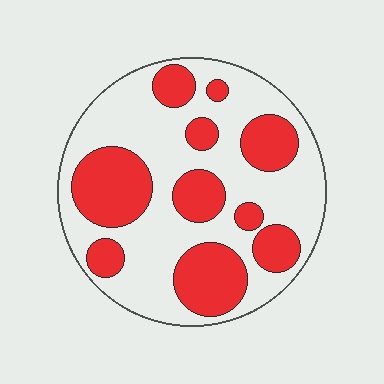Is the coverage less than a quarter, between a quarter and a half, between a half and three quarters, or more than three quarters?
Between a quarter and a half.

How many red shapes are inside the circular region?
10.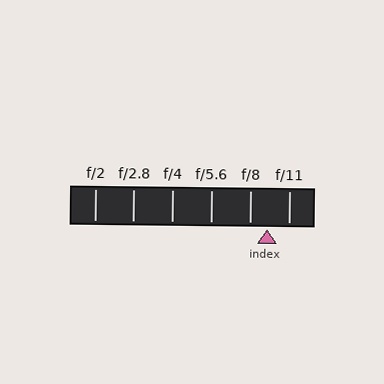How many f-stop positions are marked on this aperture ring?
There are 6 f-stop positions marked.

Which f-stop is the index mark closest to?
The index mark is closest to f/8.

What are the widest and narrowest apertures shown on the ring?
The widest aperture shown is f/2 and the narrowest is f/11.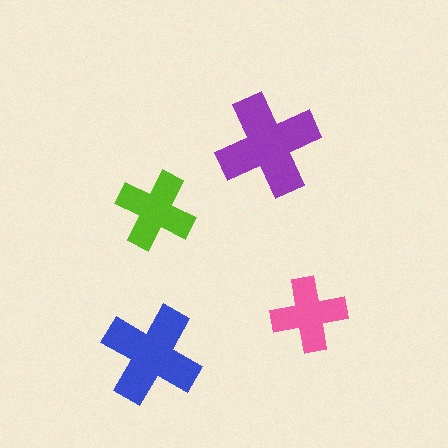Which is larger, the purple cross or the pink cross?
The purple one.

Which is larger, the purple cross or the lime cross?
The purple one.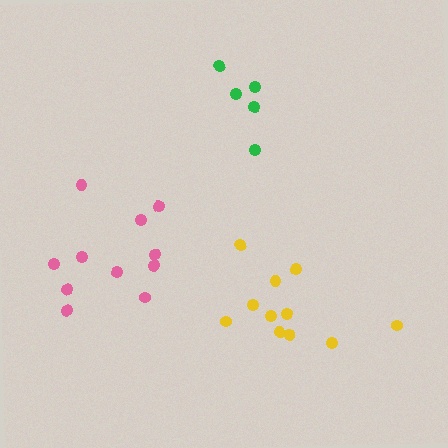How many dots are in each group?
Group 1: 5 dots, Group 2: 11 dots, Group 3: 11 dots (27 total).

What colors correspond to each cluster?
The clusters are colored: green, pink, yellow.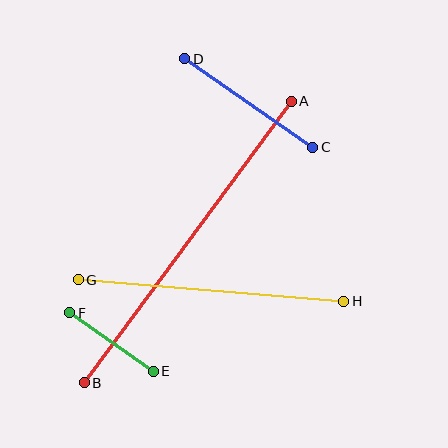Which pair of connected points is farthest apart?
Points A and B are farthest apart.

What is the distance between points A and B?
The distance is approximately 350 pixels.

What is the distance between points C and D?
The distance is approximately 156 pixels.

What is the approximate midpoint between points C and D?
The midpoint is at approximately (249, 103) pixels.